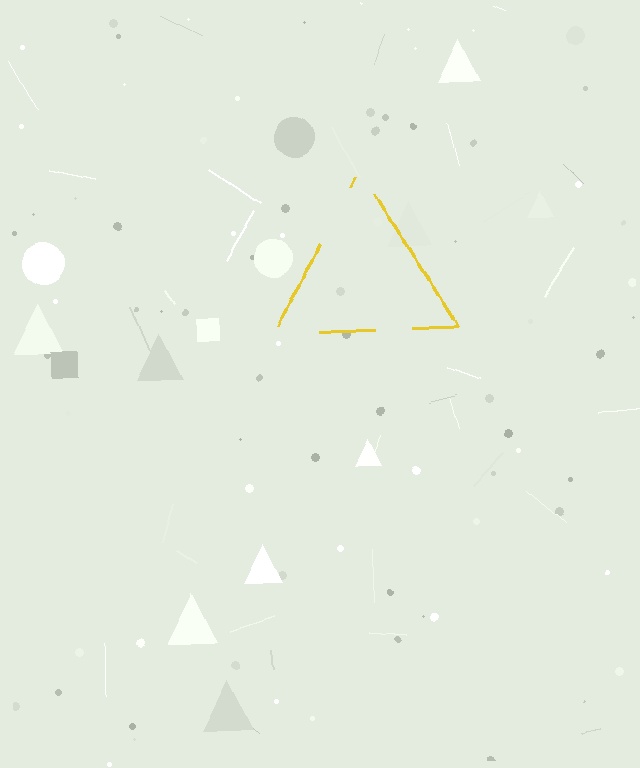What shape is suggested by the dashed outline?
The dashed outline suggests a triangle.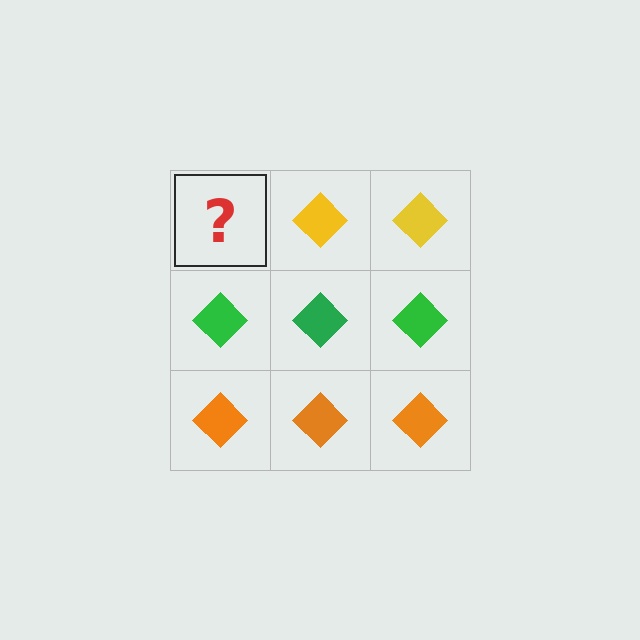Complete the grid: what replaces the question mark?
The question mark should be replaced with a yellow diamond.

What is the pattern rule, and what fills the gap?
The rule is that each row has a consistent color. The gap should be filled with a yellow diamond.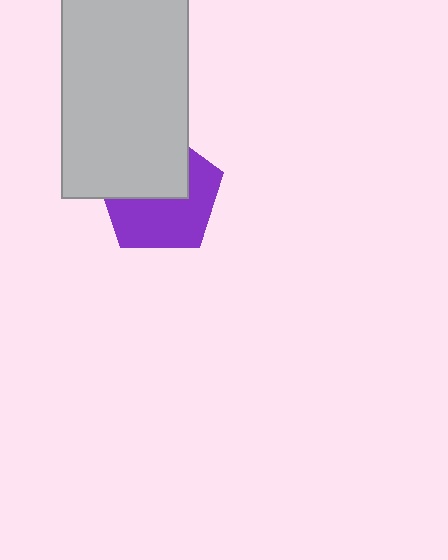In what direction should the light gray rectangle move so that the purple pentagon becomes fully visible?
The light gray rectangle should move up. That is the shortest direction to clear the overlap and leave the purple pentagon fully visible.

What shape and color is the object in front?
The object in front is a light gray rectangle.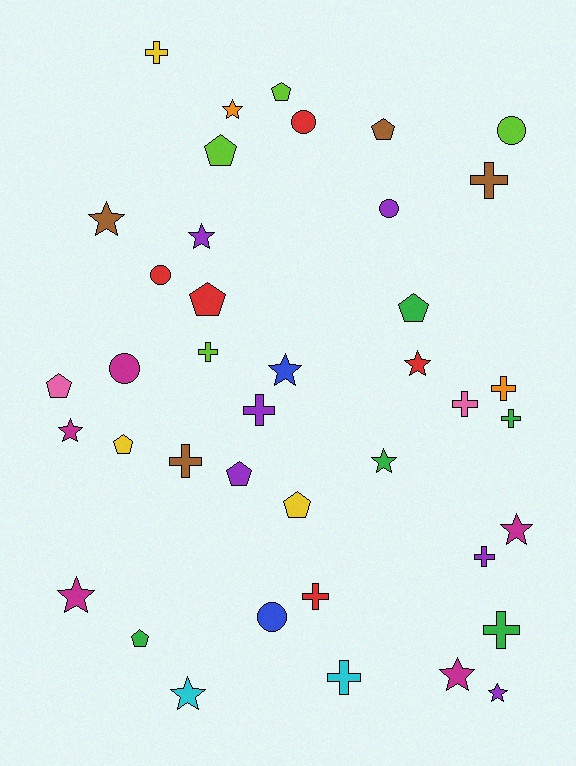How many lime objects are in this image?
There are 4 lime objects.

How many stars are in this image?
There are 12 stars.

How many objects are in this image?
There are 40 objects.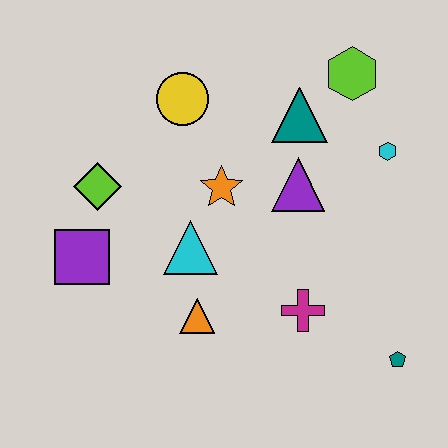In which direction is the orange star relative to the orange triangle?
The orange star is above the orange triangle.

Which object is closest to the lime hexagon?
The teal triangle is closest to the lime hexagon.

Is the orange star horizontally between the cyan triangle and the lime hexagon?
Yes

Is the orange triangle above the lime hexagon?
No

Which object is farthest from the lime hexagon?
The purple square is farthest from the lime hexagon.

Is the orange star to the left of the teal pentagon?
Yes